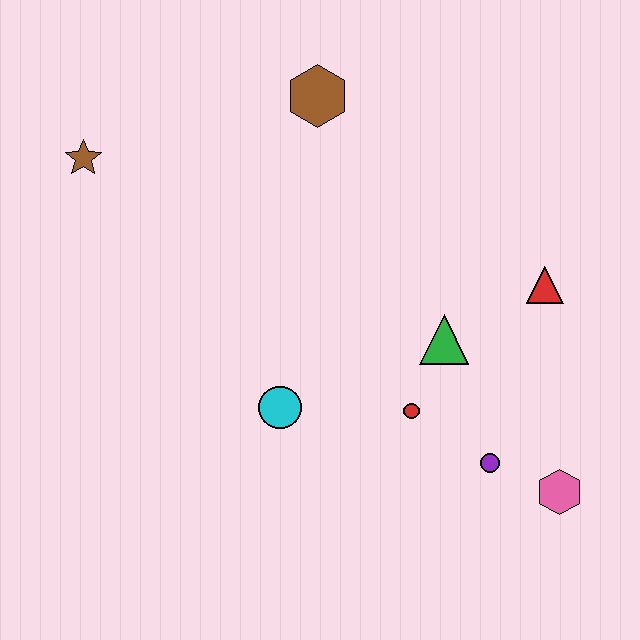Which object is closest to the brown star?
The brown hexagon is closest to the brown star.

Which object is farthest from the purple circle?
The brown star is farthest from the purple circle.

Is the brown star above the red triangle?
Yes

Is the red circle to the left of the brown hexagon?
No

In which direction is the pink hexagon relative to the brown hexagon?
The pink hexagon is below the brown hexagon.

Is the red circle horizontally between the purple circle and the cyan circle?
Yes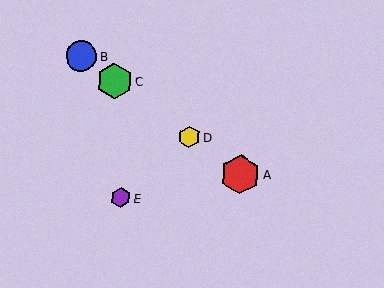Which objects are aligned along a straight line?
Objects A, B, C, D are aligned along a straight line.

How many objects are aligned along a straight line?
4 objects (A, B, C, D) are aligned along a straight line.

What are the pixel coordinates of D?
Object D is at (189, 137).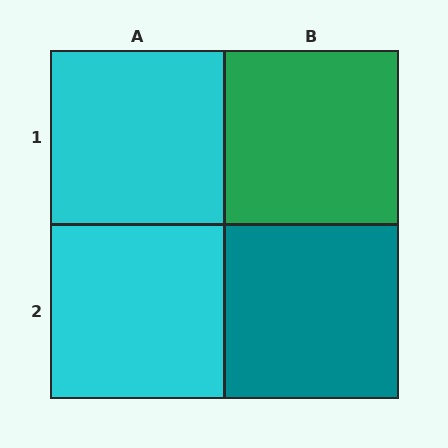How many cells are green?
1 cell is green.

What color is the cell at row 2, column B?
Teal.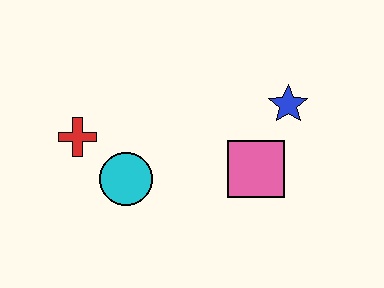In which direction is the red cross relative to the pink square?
The red cross is to the left of the pink square.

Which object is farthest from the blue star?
The red cross is farthest from the blue star.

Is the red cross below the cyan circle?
No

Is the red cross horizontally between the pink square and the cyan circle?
No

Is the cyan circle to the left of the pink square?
Yes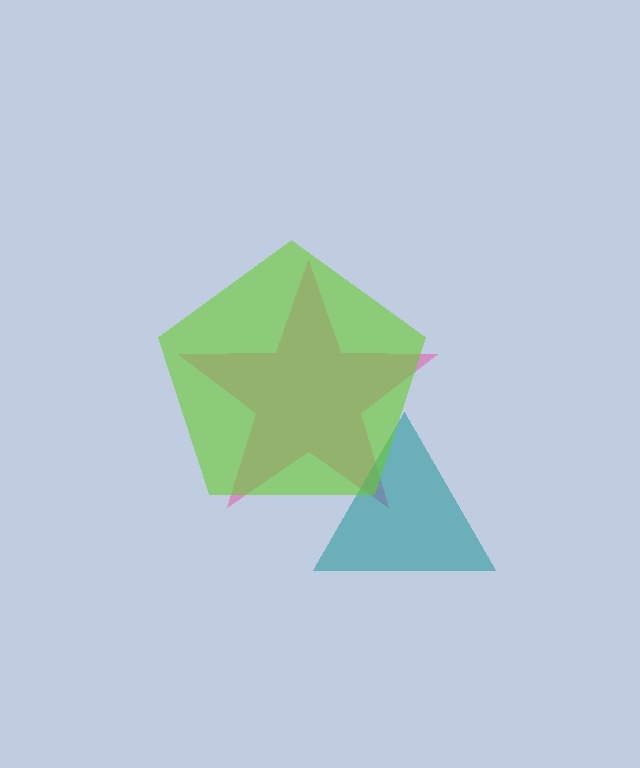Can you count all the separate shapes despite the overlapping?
Yes, there are 3 separate shapes.